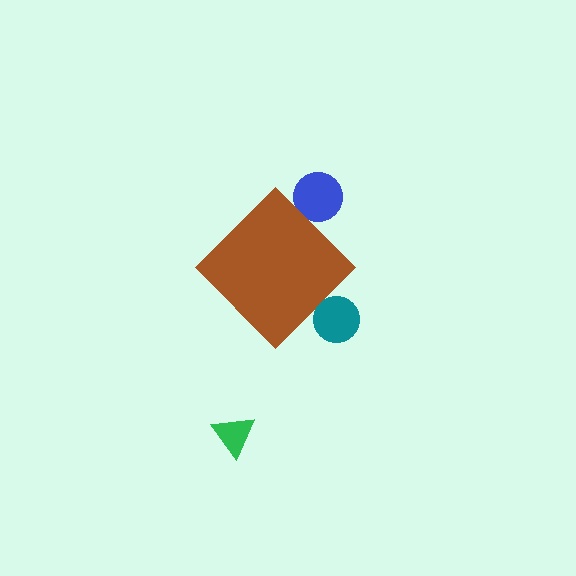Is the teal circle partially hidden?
Yes, the teal circle is partially hidden behind the brown diamond.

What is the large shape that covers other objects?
A brown diamond.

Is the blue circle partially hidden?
Yes, the blue circle is partially hidden behind the brown diamond.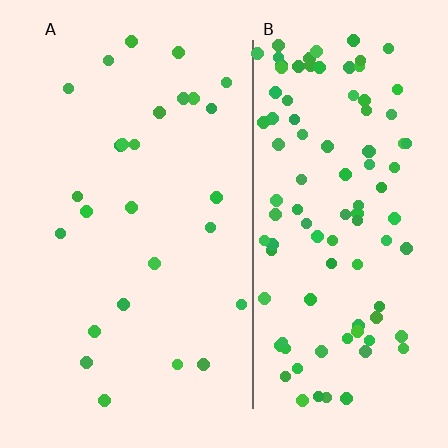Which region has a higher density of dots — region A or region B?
B (the right).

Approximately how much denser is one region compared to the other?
Approximately 4.0× — region B over region A.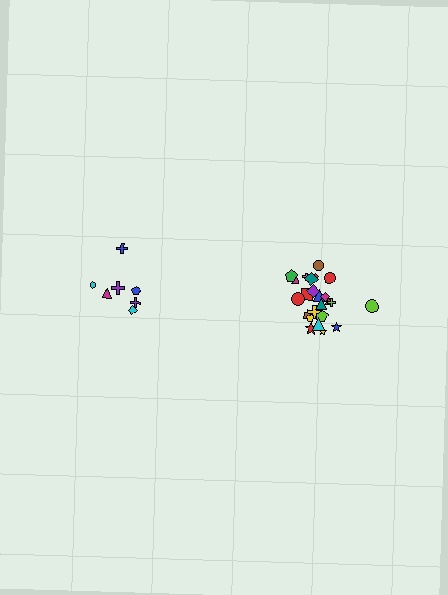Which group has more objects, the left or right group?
The right group.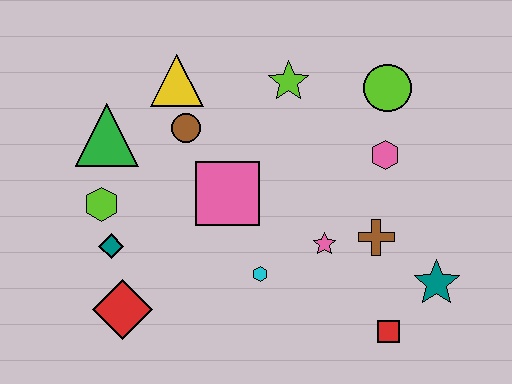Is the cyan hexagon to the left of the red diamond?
No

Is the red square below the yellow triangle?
Yes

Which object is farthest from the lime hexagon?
The teal star is farthest from the lime hexagon.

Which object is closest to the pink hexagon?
The lime circle is closest to the pink hexagon.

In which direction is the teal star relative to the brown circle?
The teal star is to the right of the brown circle.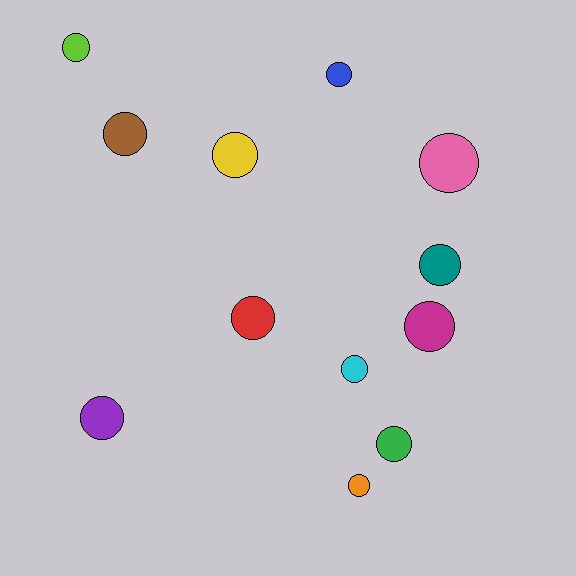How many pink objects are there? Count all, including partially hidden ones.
There is 1 pink object.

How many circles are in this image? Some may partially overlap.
There are 12 circles.